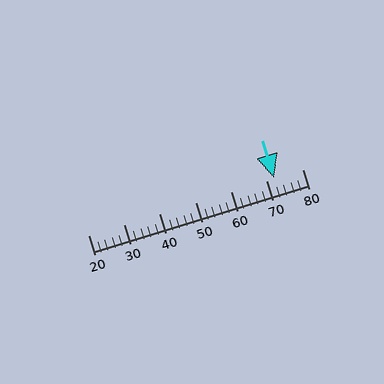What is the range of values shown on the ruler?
The ruler shows values from 20 to 80.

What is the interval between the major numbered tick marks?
The major tick marks are spaced 10 units apart.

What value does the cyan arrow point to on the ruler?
The cyan arrow points to approximately 72.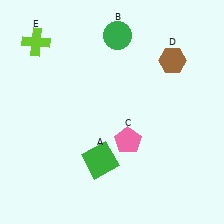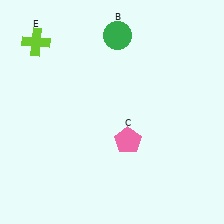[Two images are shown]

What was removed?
The brown hexagon (D), the green square (A) were removed in Image 2.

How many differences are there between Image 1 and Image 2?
There are 2 differences between the two images.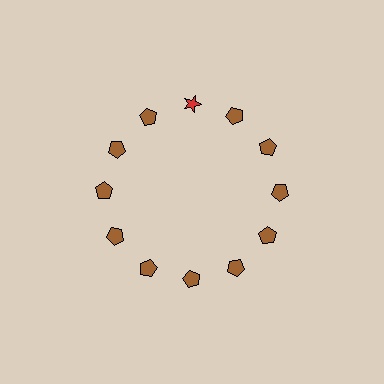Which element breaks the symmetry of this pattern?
The red star at roughly the 12 o'clock position breaks the symmetry. All other shapes are brown pentagons.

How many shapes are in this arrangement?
There are 12 shapes arranged in a ring pattern.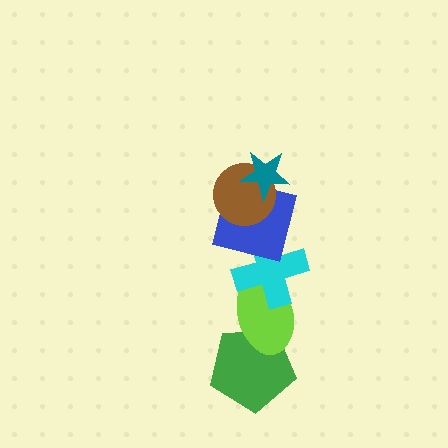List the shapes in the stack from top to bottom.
From top to bottom: the teal star, the brown circle, the blue square, the cyan cross, the lime ellipse, the green pentagon.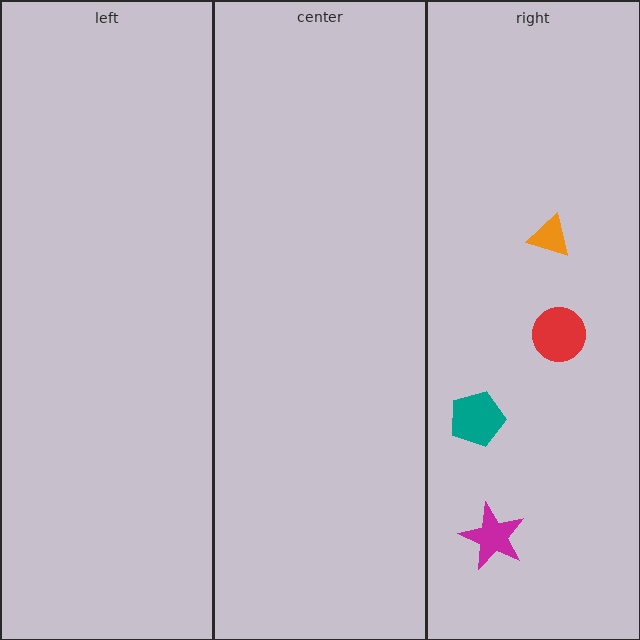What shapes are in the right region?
The teal pentagon, the orange triangle, the magenta star, the red circle.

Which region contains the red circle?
The right region.